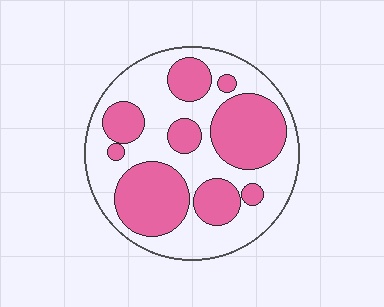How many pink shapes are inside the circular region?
9.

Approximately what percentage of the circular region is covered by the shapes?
Approximately 45%.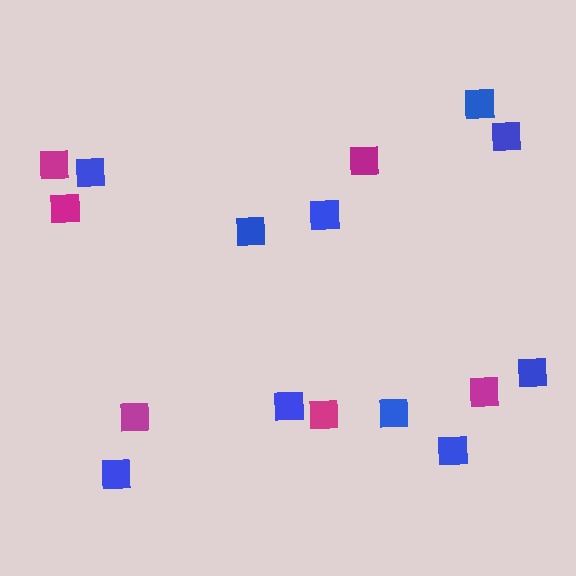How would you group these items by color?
There are 2 groups: one group of blue squares (10) and one group of magenta squares (6).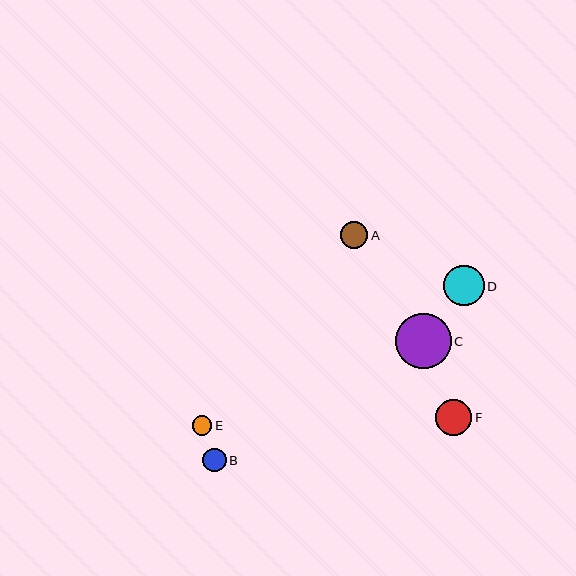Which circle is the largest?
Circle C is the largest with a size of approximately 55 pixels.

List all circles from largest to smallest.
From largest to smallest: C, D, F, A, B, E.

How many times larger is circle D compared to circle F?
Circle D is approximately 1.1 times the size of circle F.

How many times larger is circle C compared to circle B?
Circle C is approximately 2.4 times the size of circle B.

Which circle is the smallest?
Circle E is the smallest with a size of approximately 19 pixels.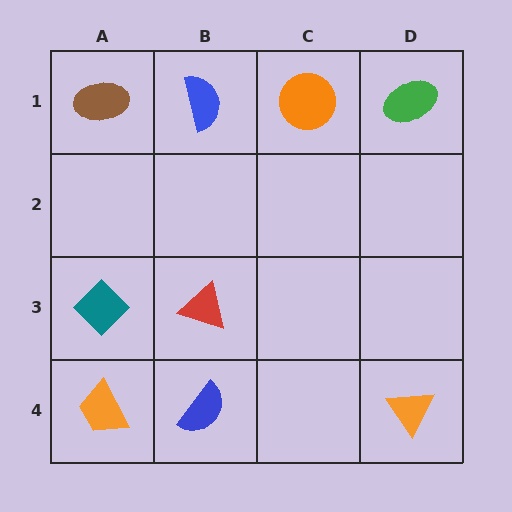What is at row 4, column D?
An orange triangle.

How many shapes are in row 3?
2 shapes.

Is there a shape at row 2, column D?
No, that cell is empty.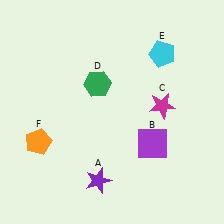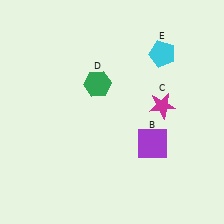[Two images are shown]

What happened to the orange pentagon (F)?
The orange pentagon (F) was removed in Image 2. It was in the bottom-left area of Image 1.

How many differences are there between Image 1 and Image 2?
There are 2 differences between the two images.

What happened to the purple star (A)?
The purple star (A) was removed in Image 2. It was in the bottom-left area of Image 1.